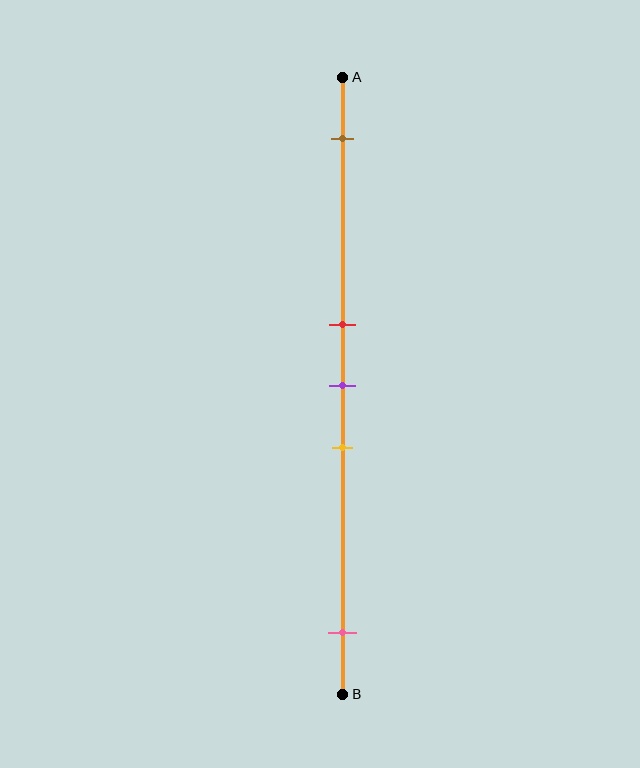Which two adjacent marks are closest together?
The red and purple marks are the closest adjacent pair.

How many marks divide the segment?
There are 5 marks dividing the segment.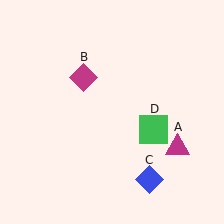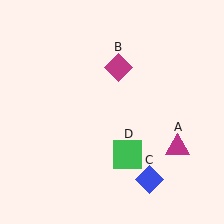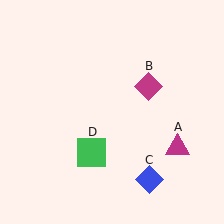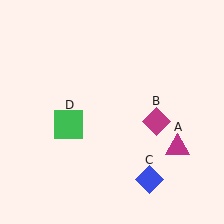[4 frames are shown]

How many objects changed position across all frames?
2 objects changed position: magenta diamond (object B), green square (object D).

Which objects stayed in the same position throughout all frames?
Magenta triangle (object A) and blue diamond (object C) remained stationary.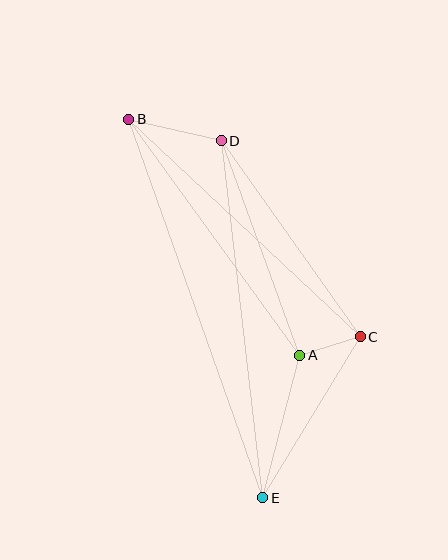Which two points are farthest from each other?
Points B and E are farthest from each other.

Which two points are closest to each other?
Points A and C are closest to each other.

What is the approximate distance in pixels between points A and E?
The distance between A and E is approximately 147 pixels.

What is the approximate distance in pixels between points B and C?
The distance between B and C is approximately 318 pixels.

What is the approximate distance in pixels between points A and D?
The distance between A and D is approximately 228 pixels.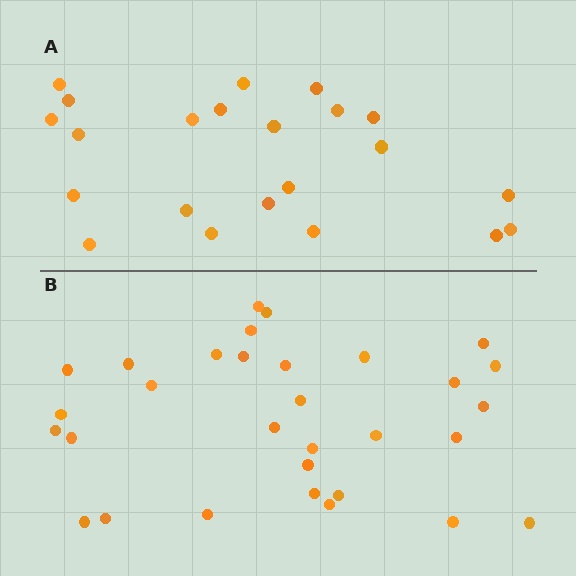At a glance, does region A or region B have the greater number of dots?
Region B (the bottom region) has more dots.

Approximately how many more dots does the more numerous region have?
Region B has roughly 8 or so more dots than region A.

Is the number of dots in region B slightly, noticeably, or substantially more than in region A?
Region B has noticeably more, but not dramatically so. The ratio is roughly 1.4 to 1.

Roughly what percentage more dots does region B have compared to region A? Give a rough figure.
About 40% more.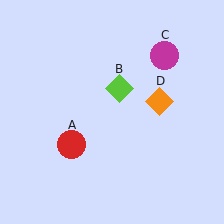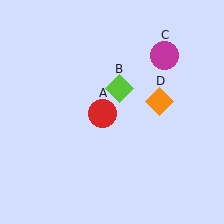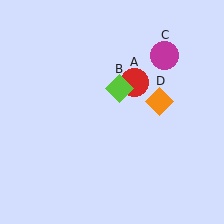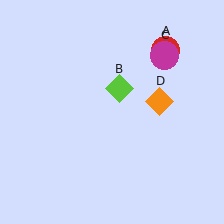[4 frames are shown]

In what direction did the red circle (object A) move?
The red circle (object A) moved up and to the right.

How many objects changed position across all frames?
1 object changed position: red circle (object A).